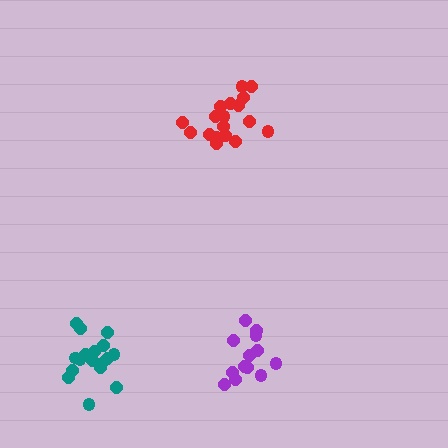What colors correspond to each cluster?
The clusters are colored: red, purple, teal.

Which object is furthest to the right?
The purple cluster is rightmost.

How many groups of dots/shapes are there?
There are 3 groups.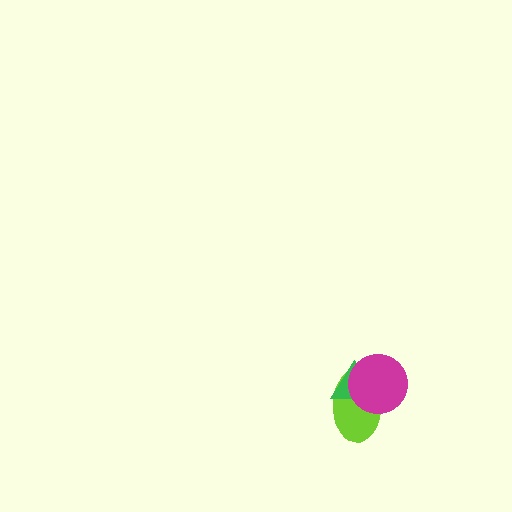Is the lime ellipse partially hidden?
Yes, it is partially covered by another shape.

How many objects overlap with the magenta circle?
2 objects overlap with the magenta circle.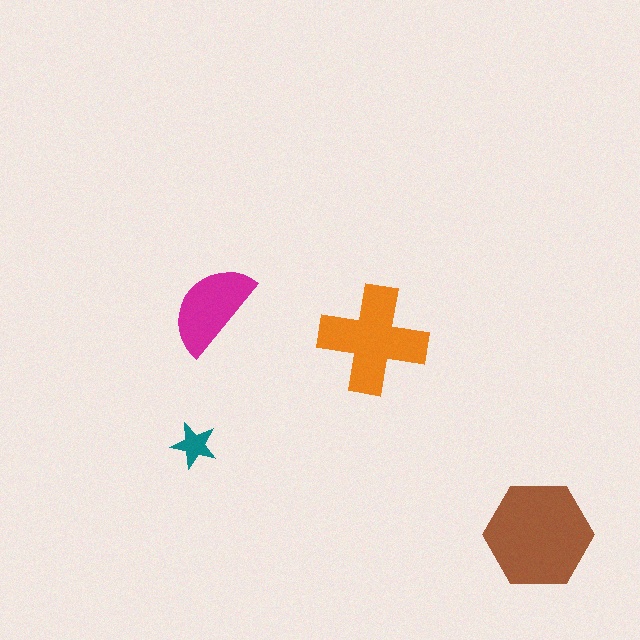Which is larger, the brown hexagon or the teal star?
The brown hexagon.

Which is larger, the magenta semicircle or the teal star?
The magenta semicircle.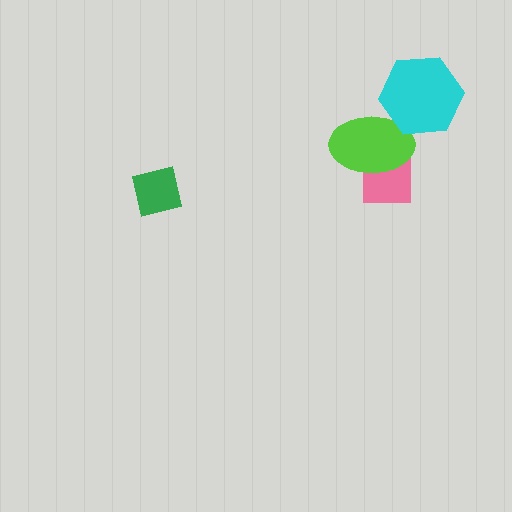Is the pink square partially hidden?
Yes, it is partially covered by another shape.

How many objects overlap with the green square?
0 objects overlap with the green square.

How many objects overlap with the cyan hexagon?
1 object overlaps with the cyan hexagon.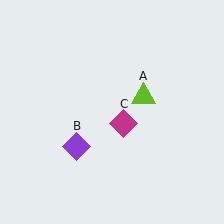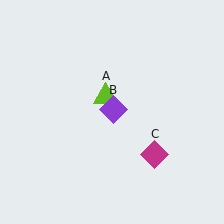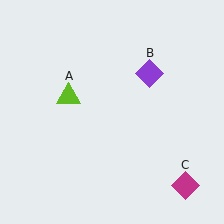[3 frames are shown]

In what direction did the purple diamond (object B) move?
The purple diamond (object B) moved up and to the right.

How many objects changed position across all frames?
3 objects changed position: lime triangle (object A), purple diamond (object B), magenta diamond (object C).